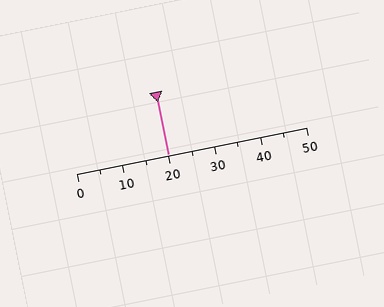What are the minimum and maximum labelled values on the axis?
The axis runs from 0 to 50.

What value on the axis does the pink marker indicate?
The marker indicates approximately 20.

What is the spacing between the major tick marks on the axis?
The major ticks are spaced 10 apart.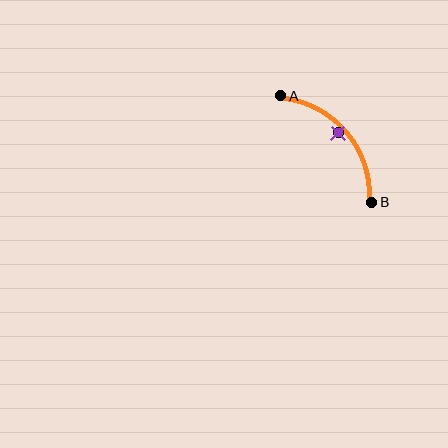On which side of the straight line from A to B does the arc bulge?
The arc bulges above and to the right of the straight line connecting A and B.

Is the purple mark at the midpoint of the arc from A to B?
No — the purple mark does not lie on the arc at all. It sits slightly inside the curve.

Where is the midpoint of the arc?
The arc midpoint is the point on the curve farthest from the straight line joining A and B. It sits above and to the right of that line.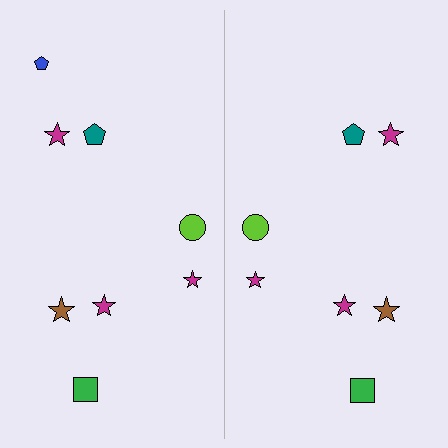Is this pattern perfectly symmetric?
No, the pattern is not perfectly symmetric. A blue pentagon is missing from the right side.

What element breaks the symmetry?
A blue pentagon is missing from the right side.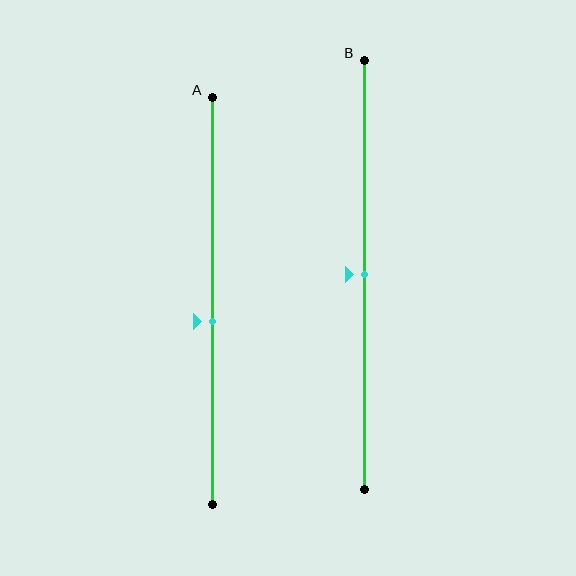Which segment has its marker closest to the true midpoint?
Segment B has its marker closest to the true midpoint.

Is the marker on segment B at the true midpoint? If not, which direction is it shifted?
Yes, the marker on segment B is at the true midpoint.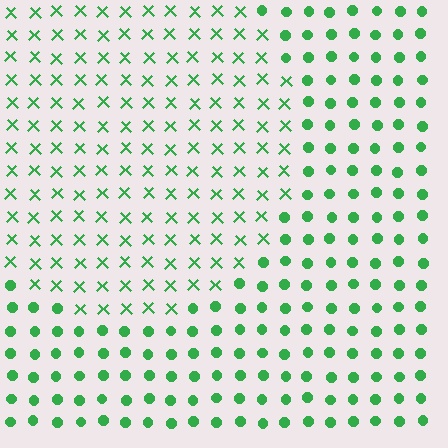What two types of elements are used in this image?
The image uses X marks inside the circle region and circles outside it.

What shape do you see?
I see a circle.